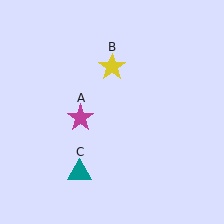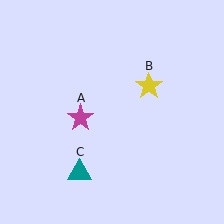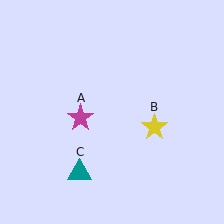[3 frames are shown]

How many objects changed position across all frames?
1 object changed position: yellow star (object B).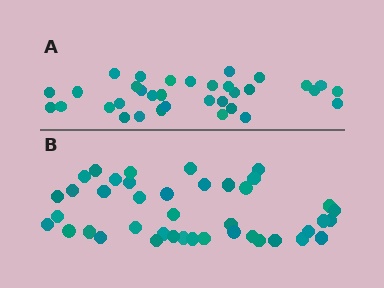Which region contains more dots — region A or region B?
Region B (the bottom region) has more dots.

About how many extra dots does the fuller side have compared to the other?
Region B has roughly 8 or so more dots than region A.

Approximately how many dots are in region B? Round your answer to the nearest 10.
About 40 dots. (The exact count is 41, which rounds to 40.)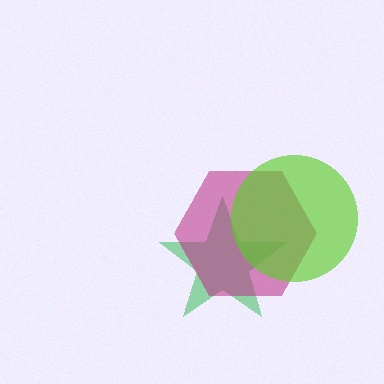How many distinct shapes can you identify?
There are 3 distinct shapes: a green star, a magenta hexagon, a lime circle.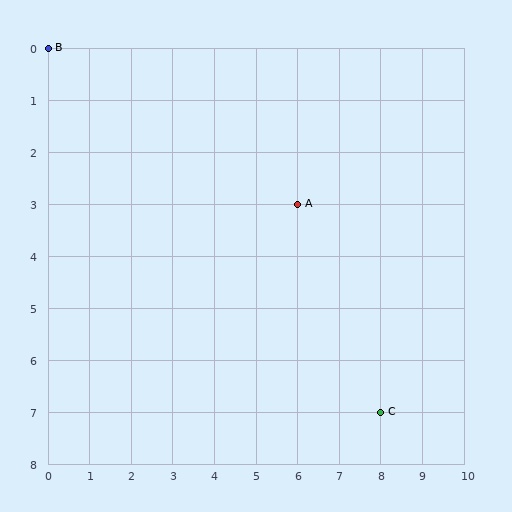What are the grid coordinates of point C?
Point C is at grid coordinates (8, 7).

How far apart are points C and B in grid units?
Points C and B are 8 columns and 7 rows apart (about 10.6 grid units diagonally).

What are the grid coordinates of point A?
Point A is at grid coordinates (6, 3).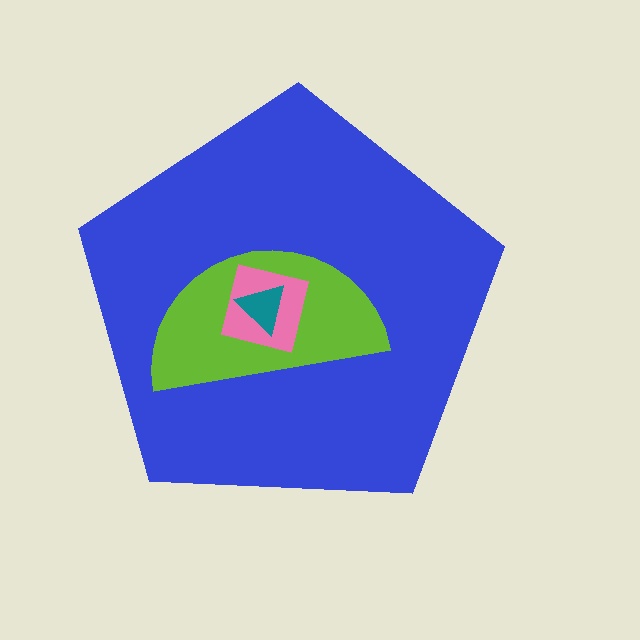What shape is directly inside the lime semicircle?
The pink square.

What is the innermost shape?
The teal triangle.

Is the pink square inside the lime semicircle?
Yes.